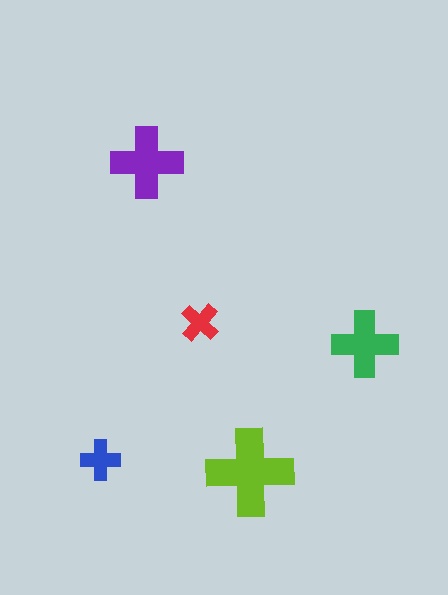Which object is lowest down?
The lime cross is bottommost.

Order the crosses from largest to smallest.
the lime one, the purple one, the green one, the blue one, the red one.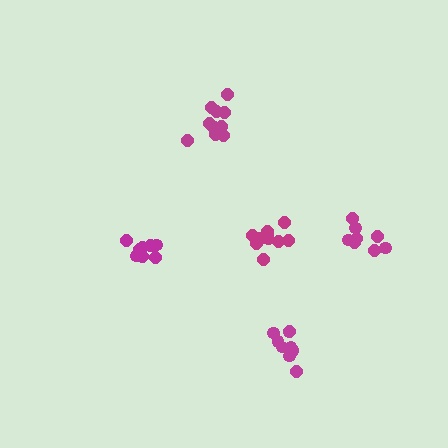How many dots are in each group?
Group 1: 8 dots, Group 2: 10 dots, Group 3: 9 dots, Group 4: 8 dots, Group 5: 11 dots (46 total).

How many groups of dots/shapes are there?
There are 5 groups.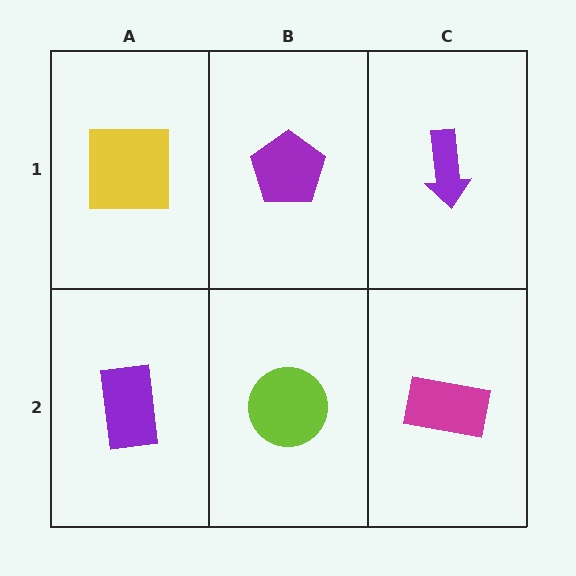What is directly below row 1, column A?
A purple rectangle.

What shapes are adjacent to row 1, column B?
A lime circle (row 2, column B), a yellow square (row 1, column A), a purple arrow (row 1, column C).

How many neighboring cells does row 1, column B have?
3.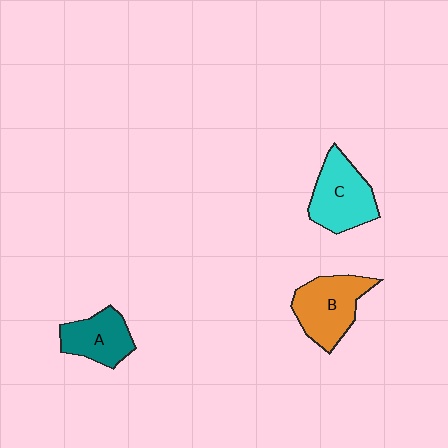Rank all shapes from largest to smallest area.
From largest to smallest: B (orange), C (cyan), A (teal).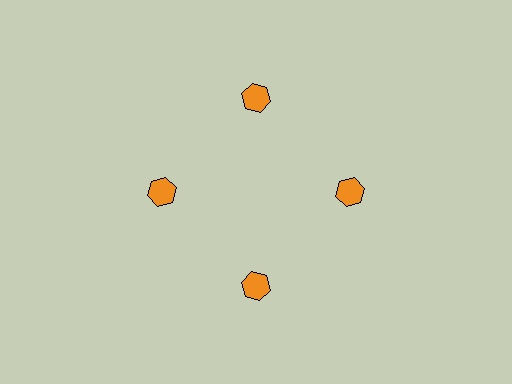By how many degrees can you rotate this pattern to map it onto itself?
The pattern maps onto itself every 90 degrees of rotation.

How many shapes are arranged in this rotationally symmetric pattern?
There are 4 shapes, arranged in 4 groups of 1.